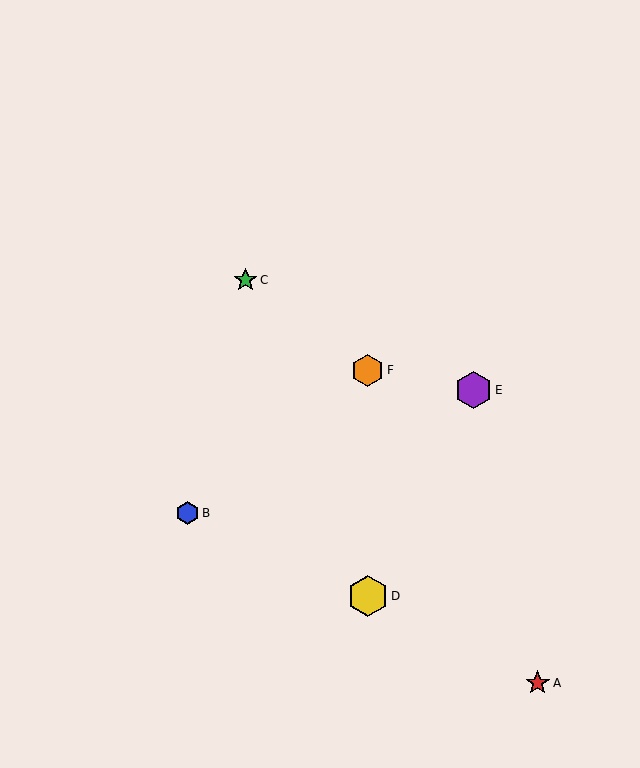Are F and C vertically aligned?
No, F is at x≈368 and C is at x≈246.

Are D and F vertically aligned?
Yes, both are at x≈368.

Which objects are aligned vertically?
Objects D, F are aligned vertically.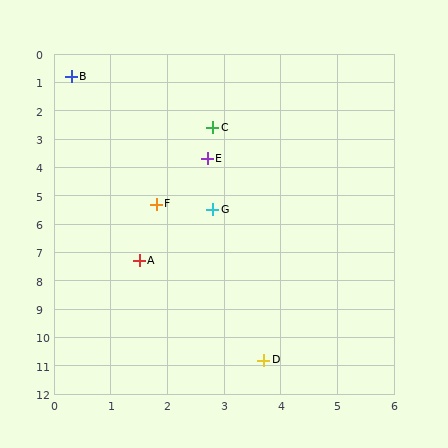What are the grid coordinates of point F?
Point F is at approximately (1.8, 5.3).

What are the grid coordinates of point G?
Point G is at approximately (2.8, 5.5).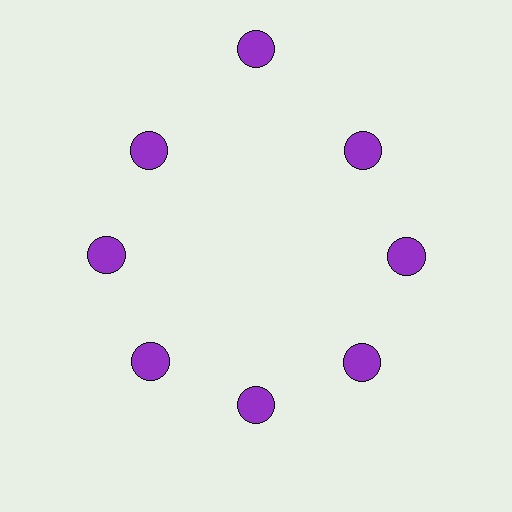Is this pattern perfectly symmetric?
No. The 8 purple circles are arranged in a ring, but one element near the 12 o'clock position is pushed outward from the center, breaking the 8-fold rotational symmetry.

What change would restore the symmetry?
The symmetry would be restored by moving it inward, back onto the ring so that all 8 circles sit at equal angles and equal distance from the center.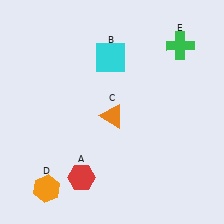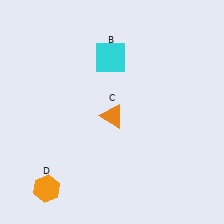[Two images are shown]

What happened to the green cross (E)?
The green cross (E) was removed in Image 2. It was in the top-right area of Image 1.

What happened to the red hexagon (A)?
The red hexagon (A) was removed in Image 2. It was in the bottom-left area of Image 1.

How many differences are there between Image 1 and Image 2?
There are 2 differences between the two images.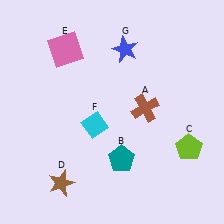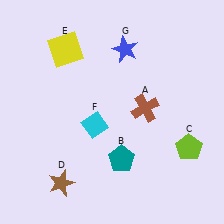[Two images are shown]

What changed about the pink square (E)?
In Image 1, E is pink. In Image 2, it changed to yellow.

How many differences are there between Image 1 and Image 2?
There is 1 difference between the two images.